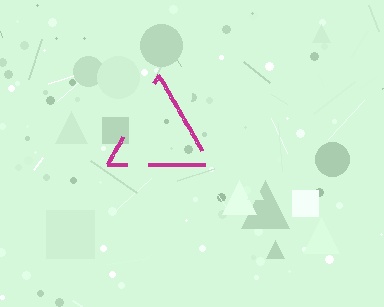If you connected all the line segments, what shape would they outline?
They would outline a triangle.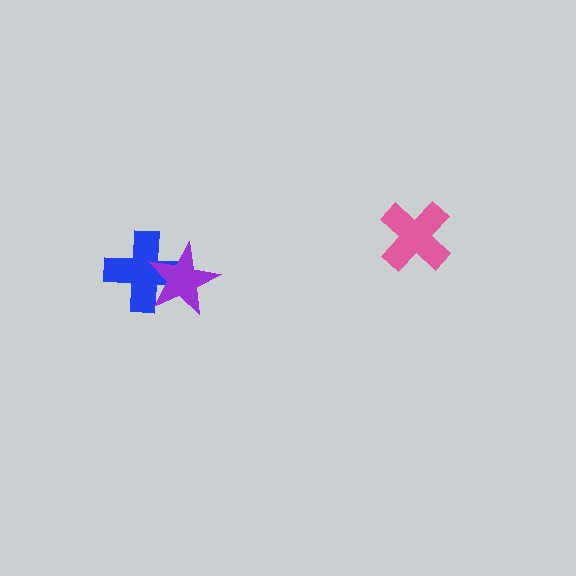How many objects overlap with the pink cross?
0 objects overlap with the pink cross.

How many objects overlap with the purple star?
1 object overlaps with the purple star.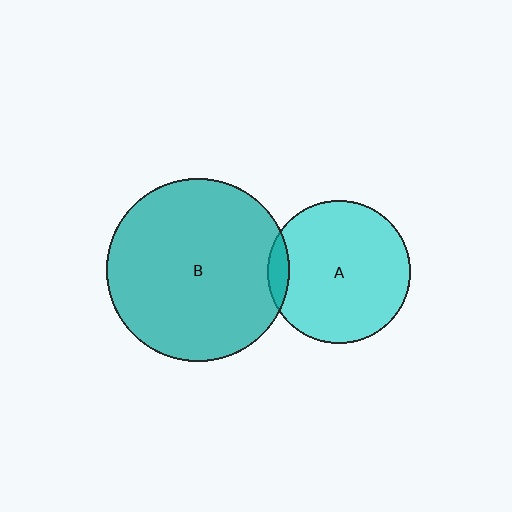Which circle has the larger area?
Circle B (teal).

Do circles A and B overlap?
Yes.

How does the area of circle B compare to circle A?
Approximately 1.6 times.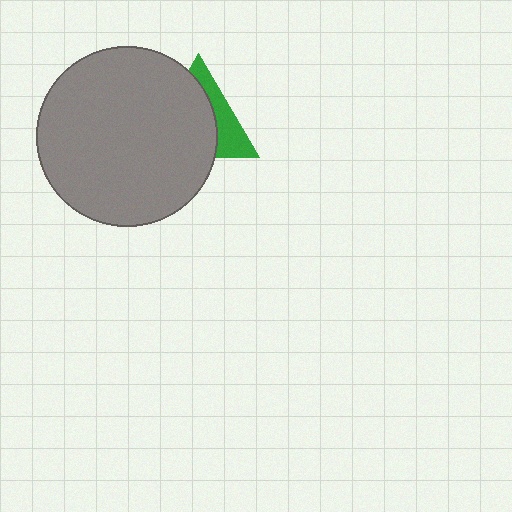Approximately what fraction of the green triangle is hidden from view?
Roughly 65% of the green triangle is hidden behind the gray circle.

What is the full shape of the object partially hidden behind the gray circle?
The partially hidden object is a green triangle.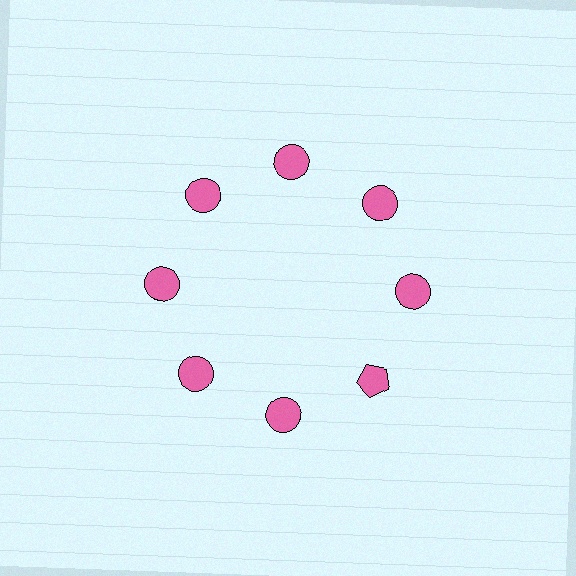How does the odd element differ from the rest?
It has a different shape: pentagon instead of circle.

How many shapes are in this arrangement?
There are 8 shapes arranged in a ring pattern.